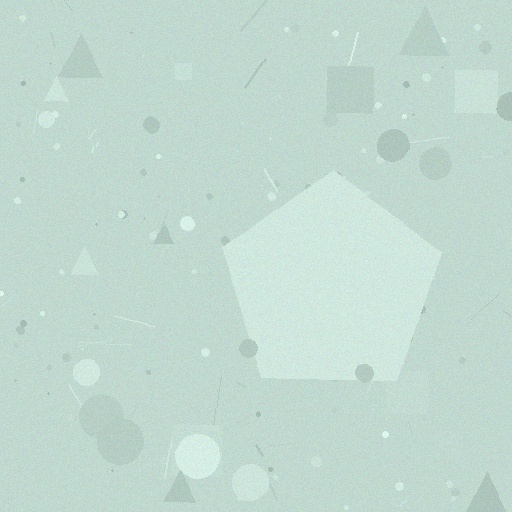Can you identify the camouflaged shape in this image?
The camouflaged shape is a pentagon.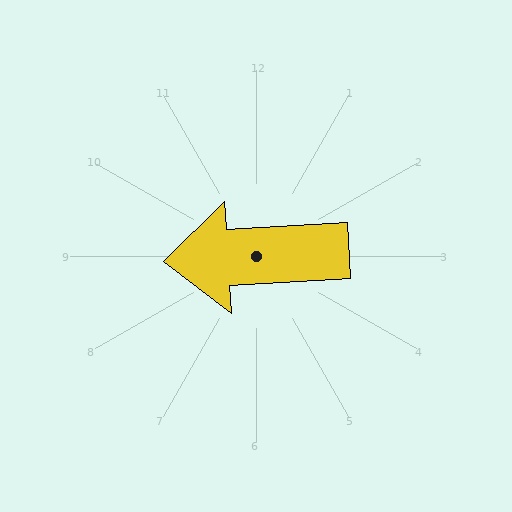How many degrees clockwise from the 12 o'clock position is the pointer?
Approximately 266 degrees.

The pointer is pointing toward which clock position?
Roughly 9 o'clock.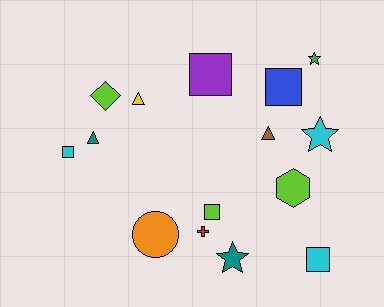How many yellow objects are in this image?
There is 1 yellow object.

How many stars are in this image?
There are 3 stars.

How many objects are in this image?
There are 15 objects.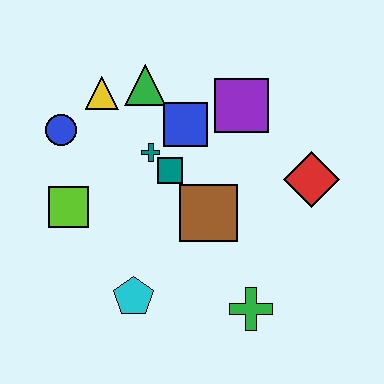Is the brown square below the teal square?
Yes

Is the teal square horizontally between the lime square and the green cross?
Yes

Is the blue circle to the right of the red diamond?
No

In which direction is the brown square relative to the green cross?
The brown square is above the green cross.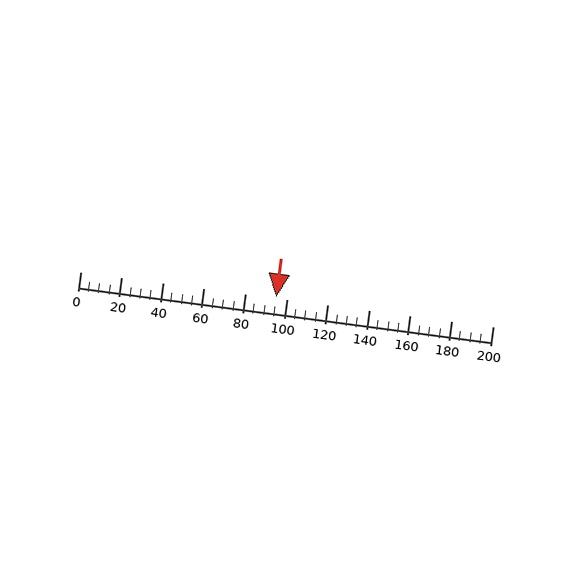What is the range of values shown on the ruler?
The ruler shows values from 0 to 200.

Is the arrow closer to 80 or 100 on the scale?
The arrow is closer to 100.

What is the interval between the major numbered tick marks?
The major tick marks are spaced 20 units apart.